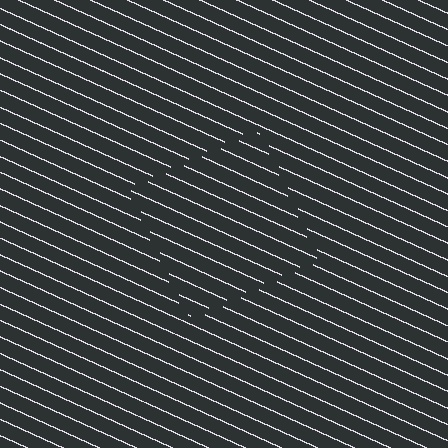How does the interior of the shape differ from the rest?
The interior of the shape contains the same grating, shifted by half a period — the contour is defined by the phase discontinuity where line-ends from the inner and outer gratings abut.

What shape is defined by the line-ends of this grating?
An illusory square. The interior of the shape contains the same grating, shifted by half a period — the contour is defined by the phase discontinuity where line-ends from the inner and outer gratings abut.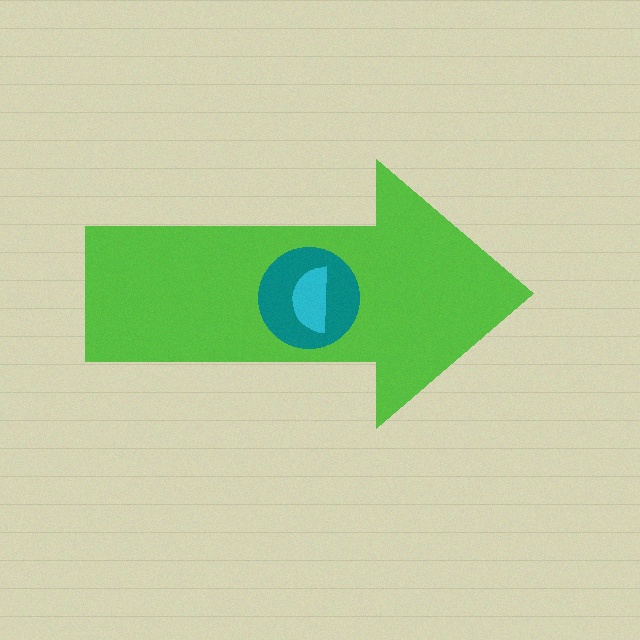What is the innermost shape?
The cyan semicircle.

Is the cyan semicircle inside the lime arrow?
Yes.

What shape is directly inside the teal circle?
The cyan semicircle.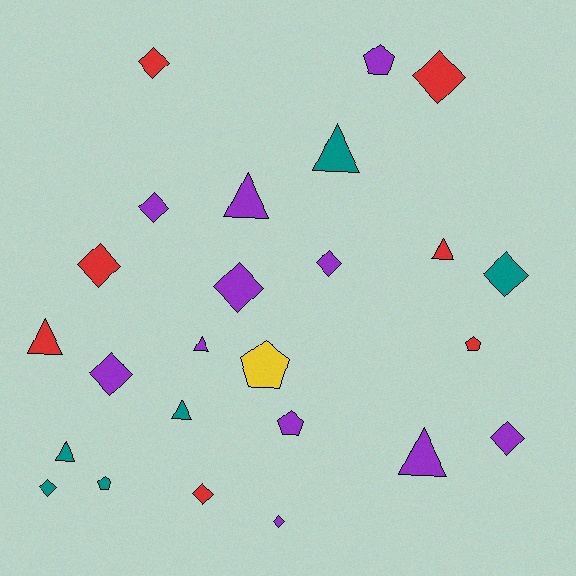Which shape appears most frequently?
Diamond, with 12 objects.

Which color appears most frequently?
Purple, with 11 objects.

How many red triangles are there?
There are 2 red triangles.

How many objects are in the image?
There are 25 objects.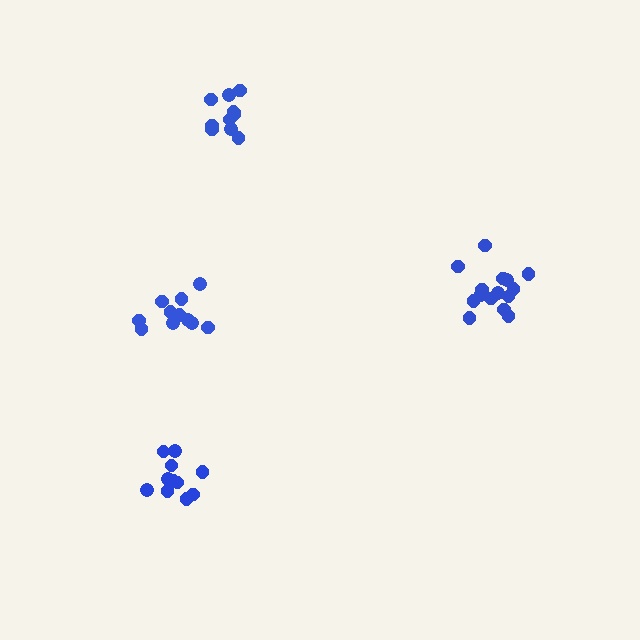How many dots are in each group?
Group 1: 16 dots, Group 2: 12 dots, Group 3: 11 dots, Group 4: 11 dots (50 total).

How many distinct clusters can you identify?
There are 4 distinct clusters.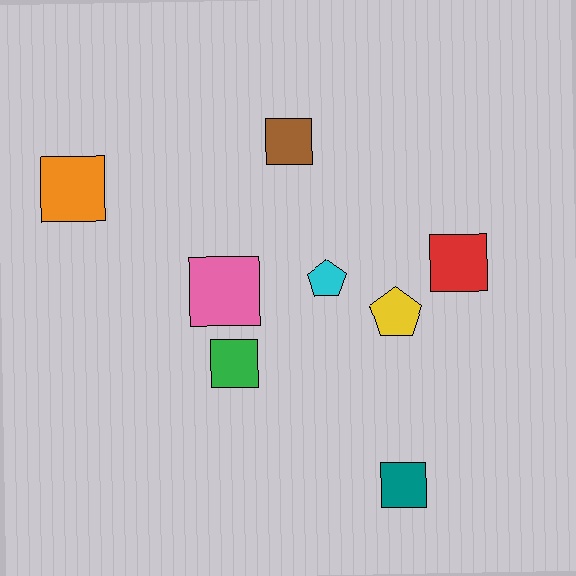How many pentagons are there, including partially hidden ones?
There are 2 pentagons.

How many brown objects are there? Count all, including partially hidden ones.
There is 1 brown object.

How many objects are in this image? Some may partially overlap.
There are 8 objects.